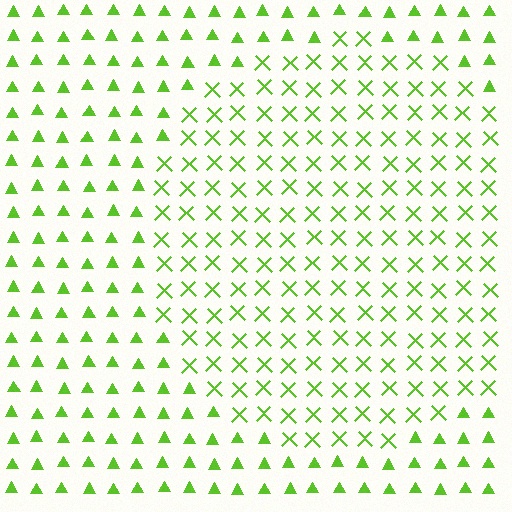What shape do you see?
I see a circle.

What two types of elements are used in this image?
The image uses X marks inside the circle region and triangles outside it.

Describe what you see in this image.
The image is filled with small lime elements arranged in a uniform grid. A circle-shaped region contains X marks, while the surrounding area contains triangles. The boundary is defined purely by the change in element shape.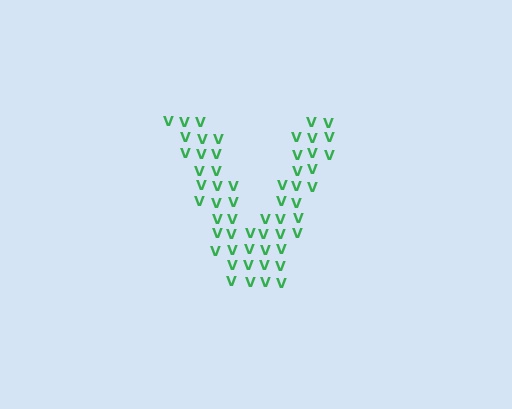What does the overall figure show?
The overall figure shows the letter V.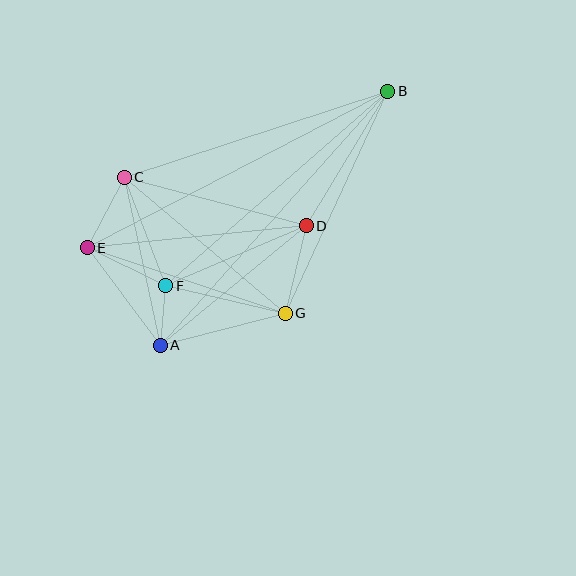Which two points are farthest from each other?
Points A and B are farthest from each other.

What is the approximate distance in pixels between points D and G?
The distance between D and G is approximately 90 pixels.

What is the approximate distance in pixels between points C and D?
The distance between C and D is approximately 189 pixels.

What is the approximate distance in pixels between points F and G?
The distance between F and G is approximately 123 pixels.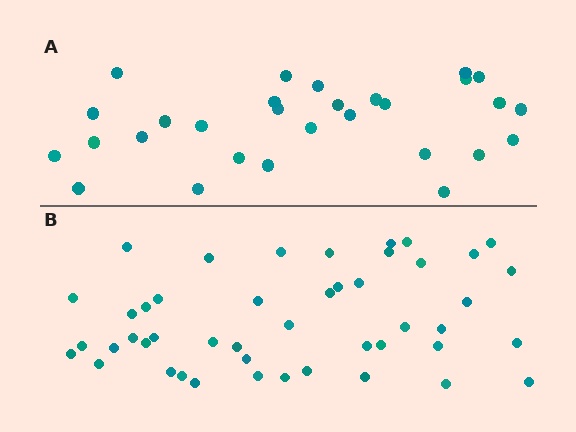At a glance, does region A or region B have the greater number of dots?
Region B (the bottom region) has more dots.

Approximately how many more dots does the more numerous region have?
Region B has approximately 15 more dots than region A.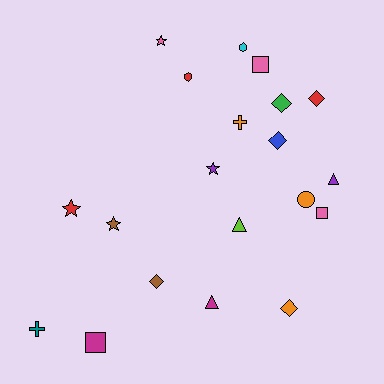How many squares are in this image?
There are 3 squares.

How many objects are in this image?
There are 20 objects.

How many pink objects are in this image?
There are 3 pink objects.